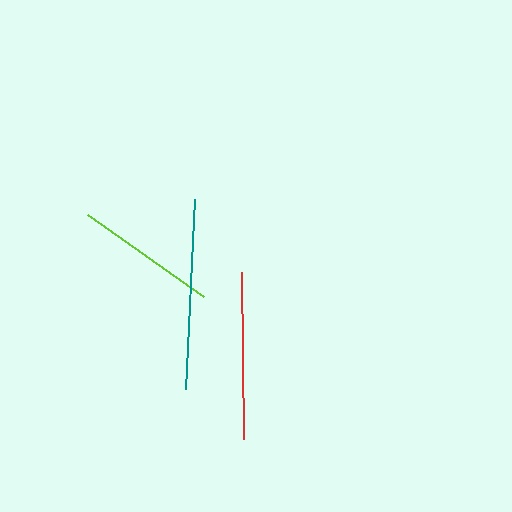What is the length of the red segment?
The red segment is approximately 167 pixels long.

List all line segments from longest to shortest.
From longest to shortest: teal, red, lime.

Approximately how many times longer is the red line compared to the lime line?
The red line is approximately 1.2 times the length of the lime line.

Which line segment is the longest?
The teal line is the longest at approximately 191 pixels.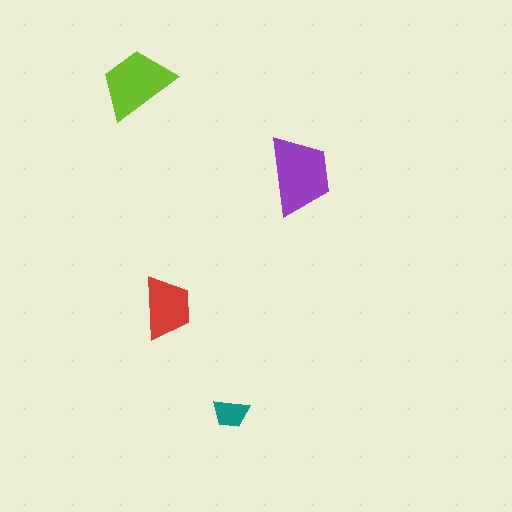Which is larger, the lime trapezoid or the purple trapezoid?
The purple one.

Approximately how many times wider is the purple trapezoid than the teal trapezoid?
About 2 times wider.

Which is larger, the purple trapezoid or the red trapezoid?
The purple one.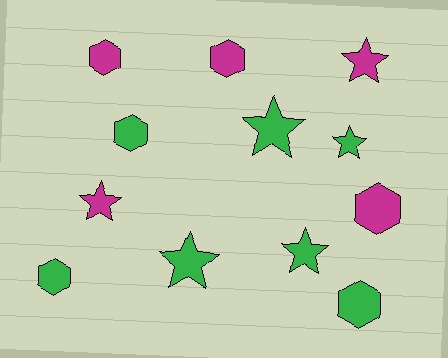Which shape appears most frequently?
Hexagon, with 6 objects.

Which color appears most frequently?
Green, with 7 objects.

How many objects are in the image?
There are 12 objects.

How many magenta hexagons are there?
There are 3 magenta hexagons.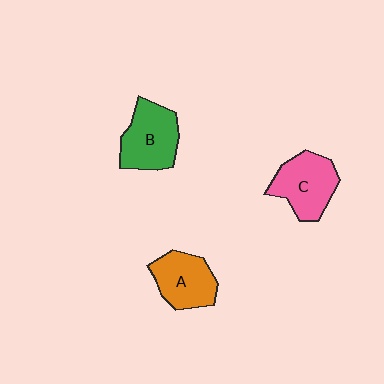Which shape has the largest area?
Shape B (green).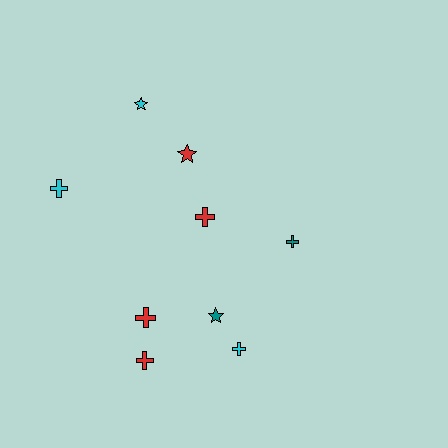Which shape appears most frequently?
Cross, with 6 objects.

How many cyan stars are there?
There is 1 cyan star.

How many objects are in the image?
There are 9 objects.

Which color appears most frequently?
Red, with 4 objects.